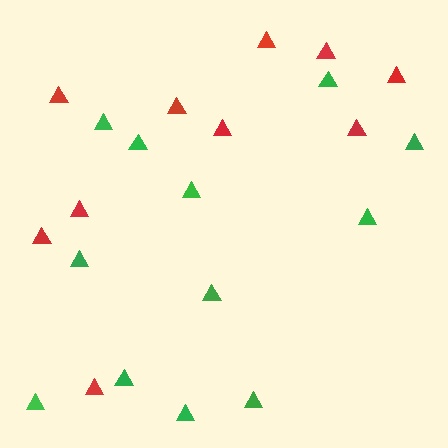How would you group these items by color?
There are 2 groups: one group of green triangles (12) and one group of red triangles (10).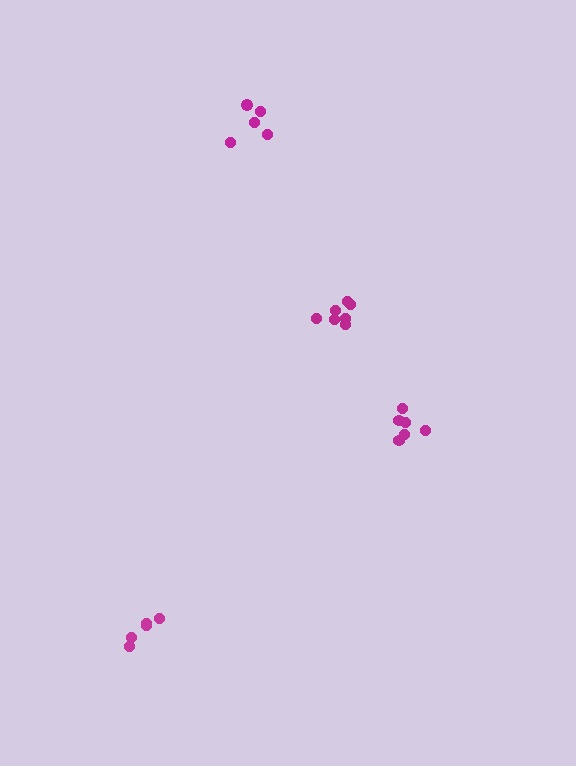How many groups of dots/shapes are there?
There are 4 groups.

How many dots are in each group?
Group 1: 7 dots, Group 2: 6 dots, Group 3: 5 dots, Group 4: 5 dots (23 total).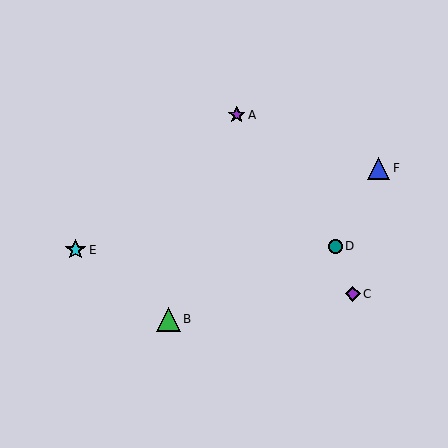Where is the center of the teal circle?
The center of the teal circle is at (335, 246).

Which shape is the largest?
The green triangle (labeled B) is the largest.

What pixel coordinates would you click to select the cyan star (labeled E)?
Click at (76, 250) to select the cyan star E.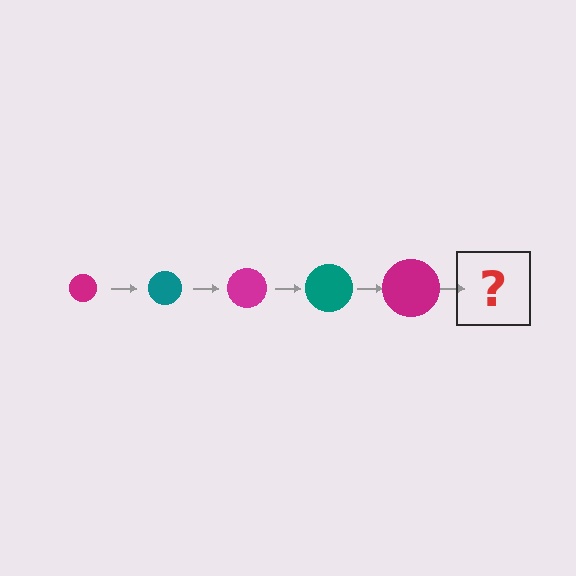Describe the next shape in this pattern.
It should be a teal circle, larger than the previous one.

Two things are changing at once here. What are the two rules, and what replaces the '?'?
The two rules are that the circle grows larger each step and the color cycles through magenta and teal. The '?' should be a teal circle, larger than the previous one.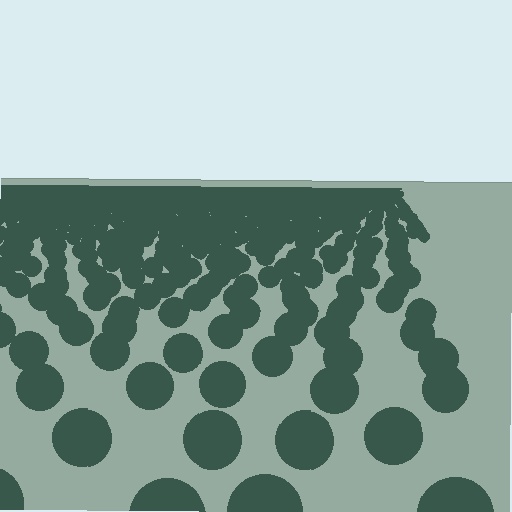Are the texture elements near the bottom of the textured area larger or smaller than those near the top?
Larger. Near the bottom, elements are closer to the viewer and appear at a bigger on-screen size.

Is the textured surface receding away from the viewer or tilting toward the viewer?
The surface is receding away from the viewer. Texture elements get smaller and denser toward the top.